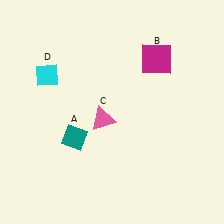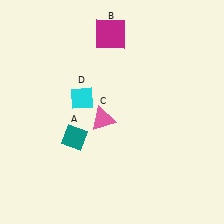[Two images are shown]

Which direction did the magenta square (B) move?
The magenta square (B) moved left.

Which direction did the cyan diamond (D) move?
The cyan diamond (D) moved right.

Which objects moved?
The objects that moved are: the magenta square (B), the cyan diamond (D).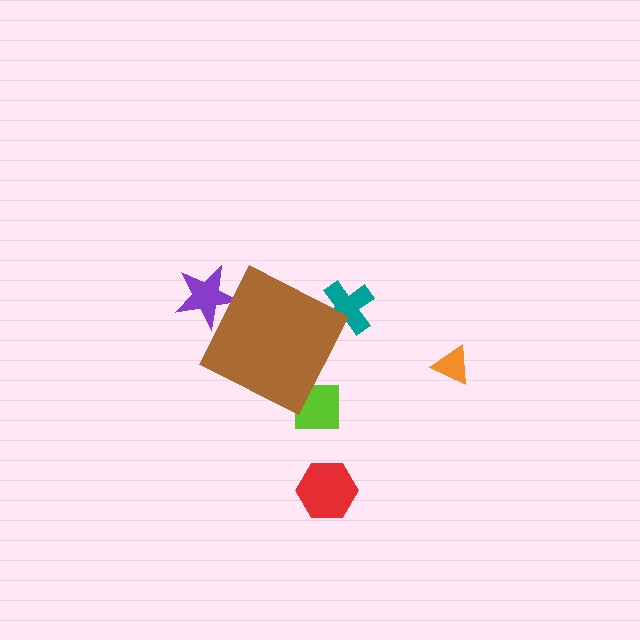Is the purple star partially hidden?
Yes, the purple star is partially hidden behind the brown diamond.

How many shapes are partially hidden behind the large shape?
3 shapes are partially hidden.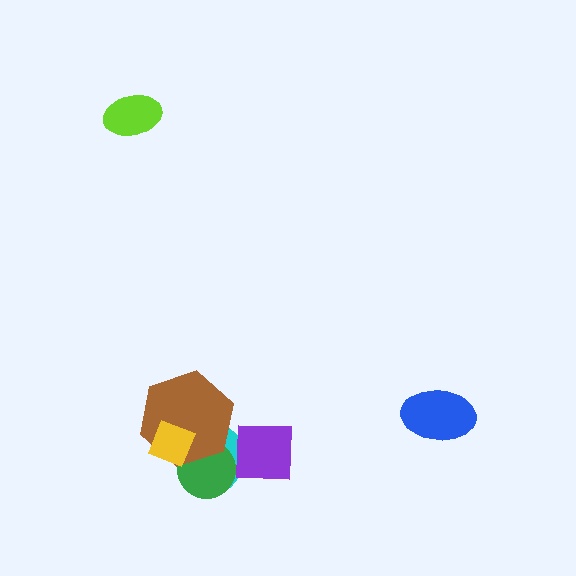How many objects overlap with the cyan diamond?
3 objects overlap with the cyan diamond.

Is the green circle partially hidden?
Yes, it is partially covered by another shape.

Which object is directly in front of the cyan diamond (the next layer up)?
The green circle is directly in front of the cyan diamond.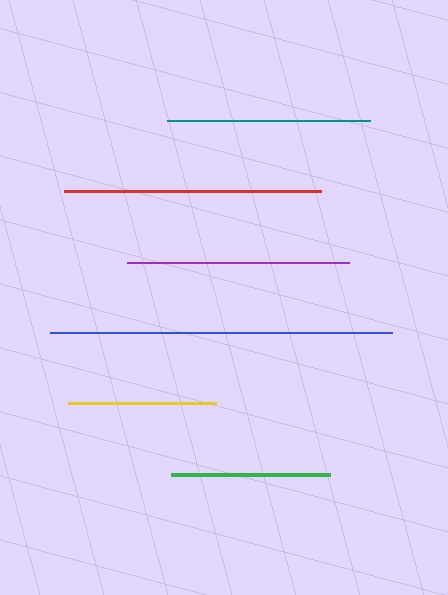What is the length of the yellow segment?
The yellow segment is approximately 148 pixels long.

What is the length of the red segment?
The red segment is approximately 257 pixels long.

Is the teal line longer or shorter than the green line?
The teal line is longer than the green line.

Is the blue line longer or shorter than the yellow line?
The blue line is longer than the yellow line.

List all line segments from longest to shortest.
From longest to shortest: blue, red, purple, teal, green, yellow.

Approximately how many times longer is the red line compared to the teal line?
The red line is approximately 1.3 times the length of the teal line.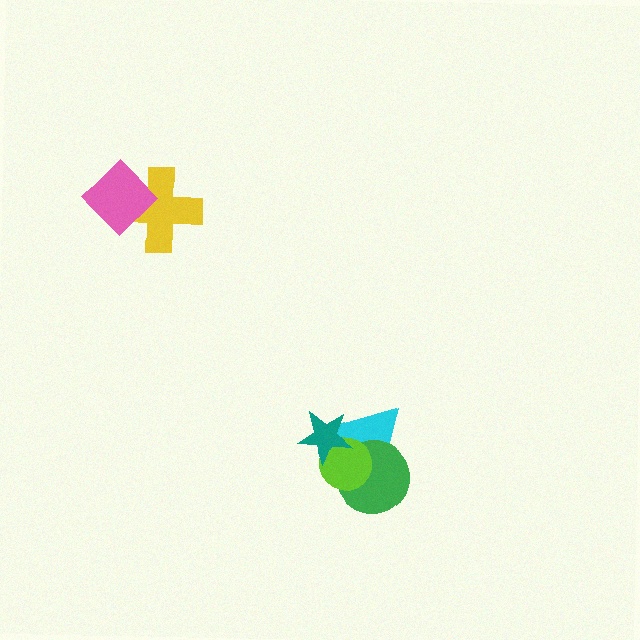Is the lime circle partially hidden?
Yes, it is partially covered by another shape.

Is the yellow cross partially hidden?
Yes, it is partially covered by another shape.